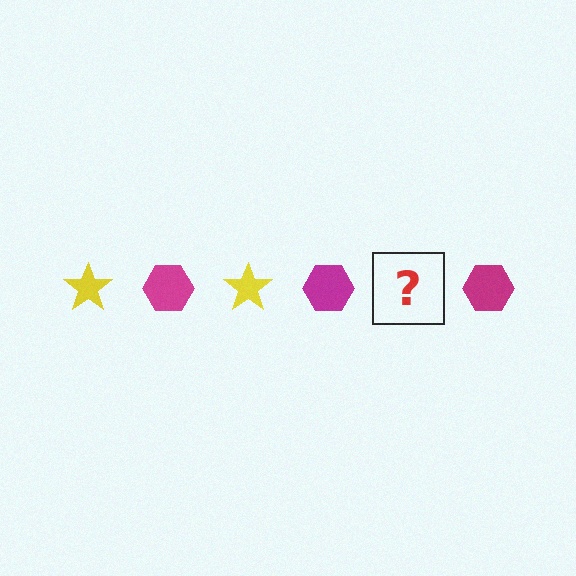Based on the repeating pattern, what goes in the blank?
The blank should be a yellow star.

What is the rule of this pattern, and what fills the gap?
The rule is that the pattern alternates between yellow star and magenta hexagon. The gap should be filled with a yellow star.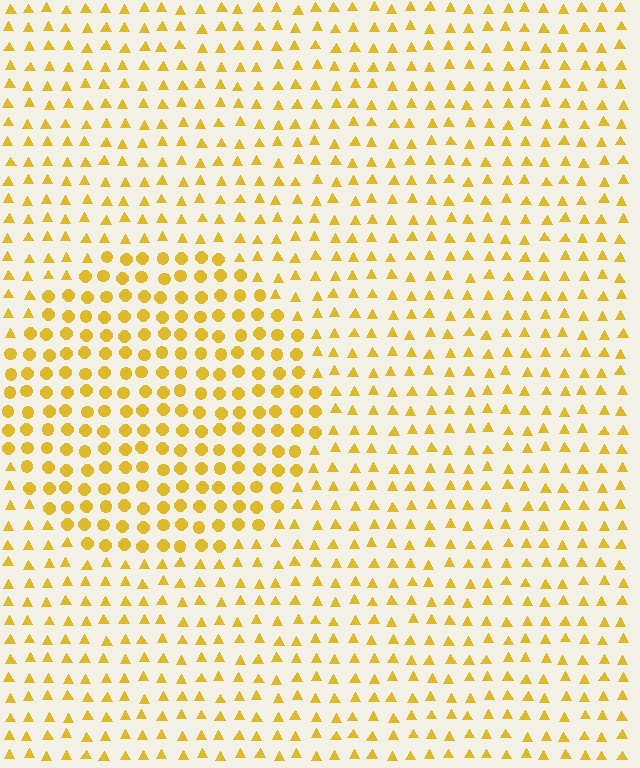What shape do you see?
I see a circle.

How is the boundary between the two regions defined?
The boundary is defined by a change in element shape: circles inside vs. triangles outside. All elements share the same color and spacing.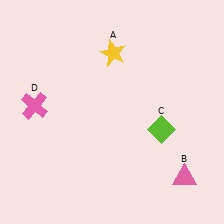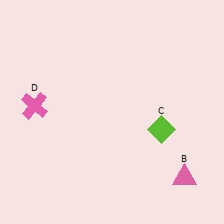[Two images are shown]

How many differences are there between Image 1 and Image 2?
There is 1 difference between the two images.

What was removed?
The yellow star (A) was removed in Image 2.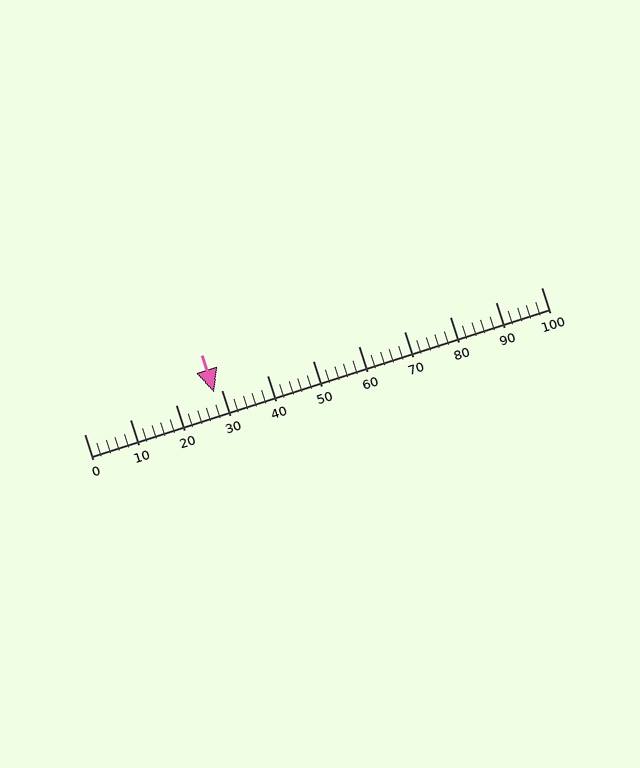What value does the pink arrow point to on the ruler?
The pink arrow points to approximately 28.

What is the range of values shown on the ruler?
The ruler shows values from 0 to 100.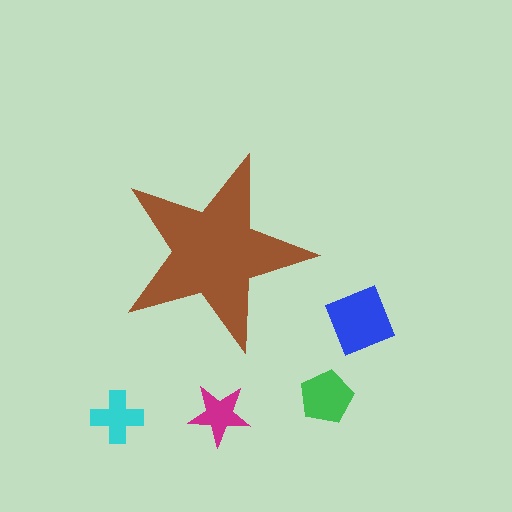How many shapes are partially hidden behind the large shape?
0 shapes are partially hidden.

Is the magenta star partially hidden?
No, the magenta star is fully visible.